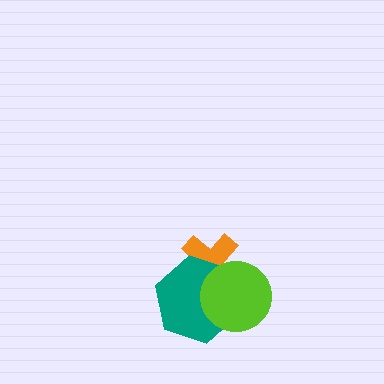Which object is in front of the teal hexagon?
The lime circle is in front of the teal hexagon.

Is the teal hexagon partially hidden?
Yes, it is partially covered by another shape.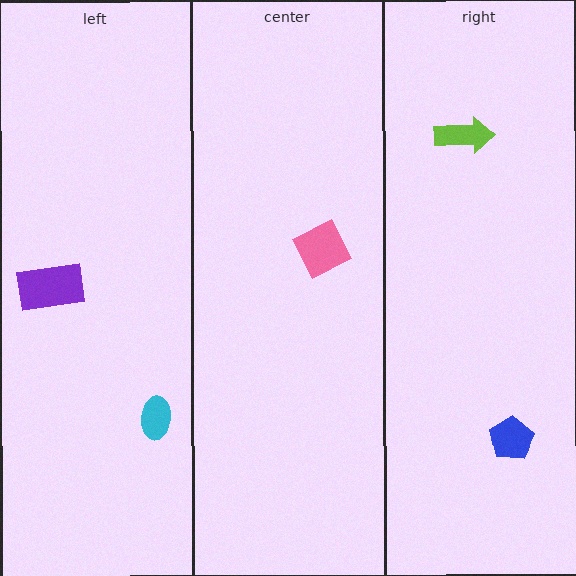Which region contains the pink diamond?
The center region.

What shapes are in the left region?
The purple rectangle, the cyan ellipse.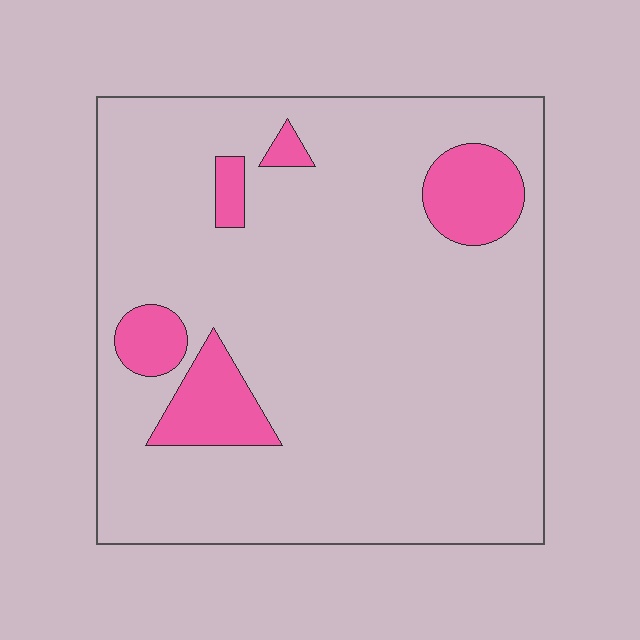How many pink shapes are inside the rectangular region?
5.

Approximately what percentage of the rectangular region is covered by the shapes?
Approximately 10%.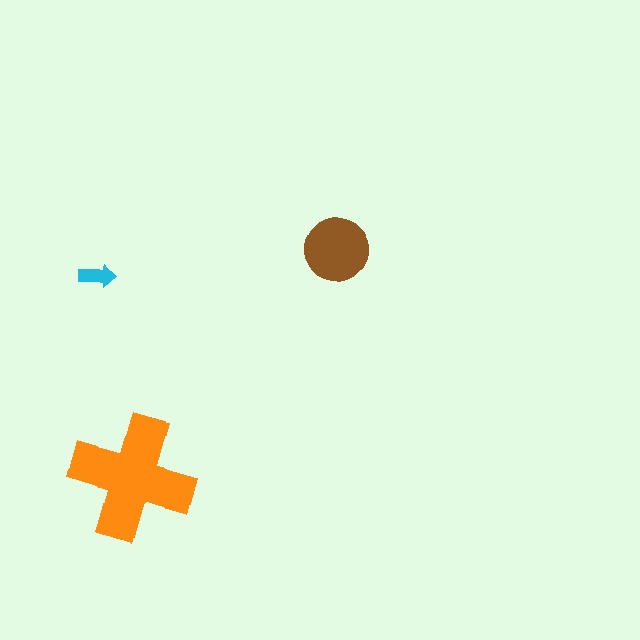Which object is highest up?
The brown circle is topmost.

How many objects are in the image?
There are 3 objects in the image.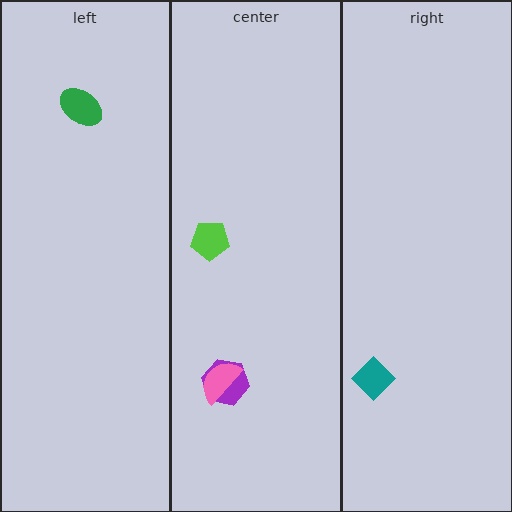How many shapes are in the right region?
1.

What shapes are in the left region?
The green ellipse.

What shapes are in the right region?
The teal diamond.